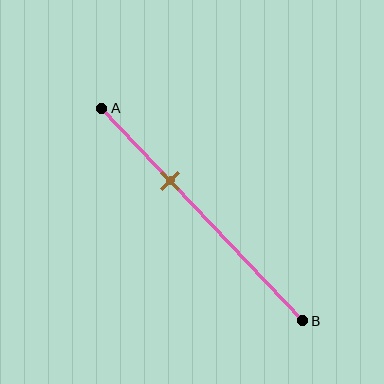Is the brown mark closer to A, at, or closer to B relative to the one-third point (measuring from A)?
The brown mark is approximately at the one-third point of segment AB.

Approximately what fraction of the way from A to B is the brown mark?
The brown mark is approximately 35% of the way from A to B.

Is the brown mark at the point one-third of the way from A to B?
Yes, the mark is approximately at the one-third point.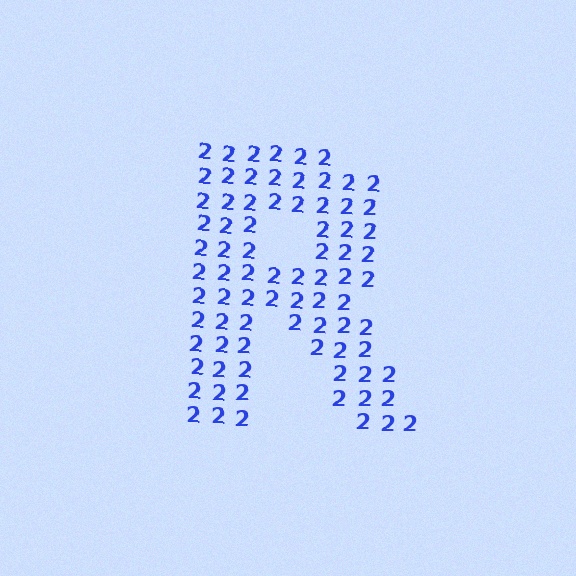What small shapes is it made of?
It is made of small digit 2's.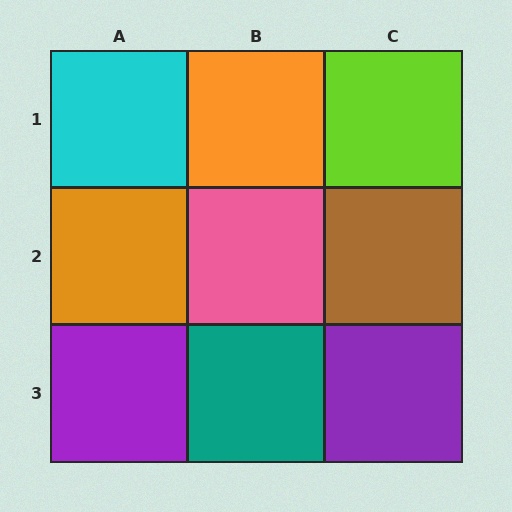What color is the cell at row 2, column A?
Orange.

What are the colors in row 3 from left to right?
Purple, teal, purple.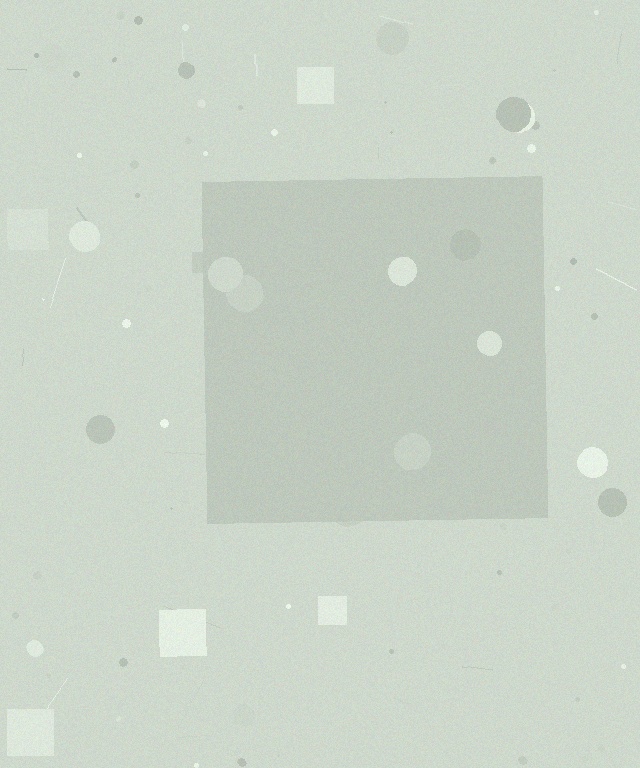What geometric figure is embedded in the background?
A square is embedded in the background.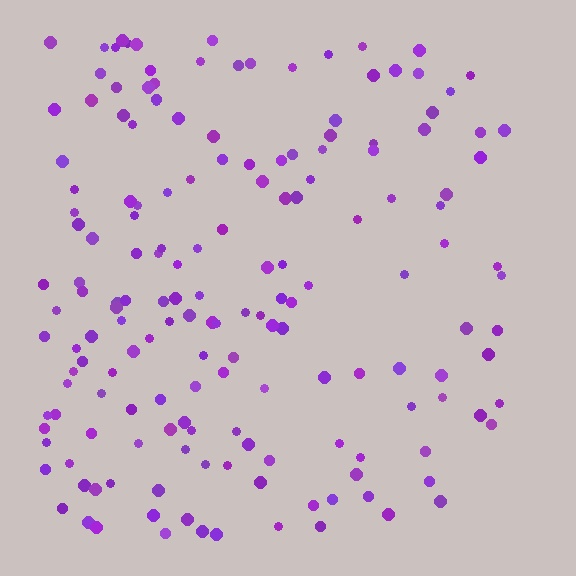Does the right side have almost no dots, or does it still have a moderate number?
Still a moderate number, just noticeably fewer than the left.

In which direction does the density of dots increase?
From right to left, with the left side densest.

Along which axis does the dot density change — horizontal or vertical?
Horizontal.